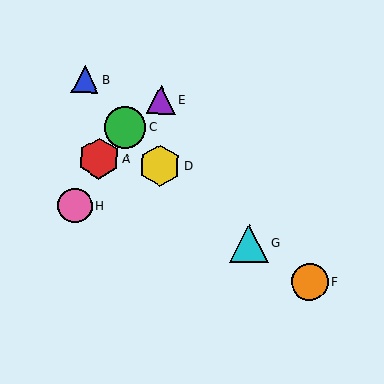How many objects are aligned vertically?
2 objects (D, E) are aligned vertically.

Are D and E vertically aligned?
Yes, both are at x≈160.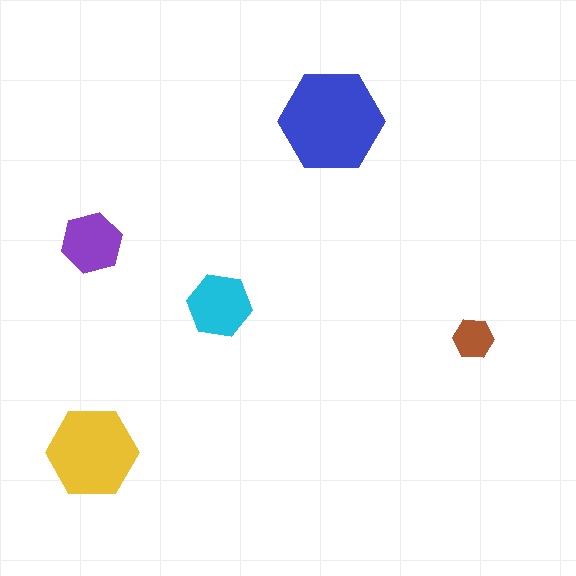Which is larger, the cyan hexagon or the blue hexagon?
The blue one.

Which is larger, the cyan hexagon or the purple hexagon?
The cyan one.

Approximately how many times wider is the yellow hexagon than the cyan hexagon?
About 1.5 times wider.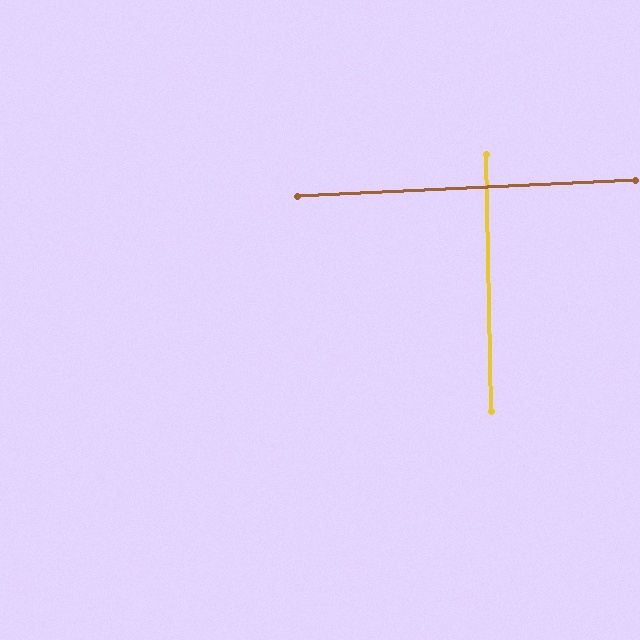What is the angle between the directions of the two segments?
Approximately 88 degrees.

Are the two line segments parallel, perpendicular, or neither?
Perpendicular — they meet at approximately 88°.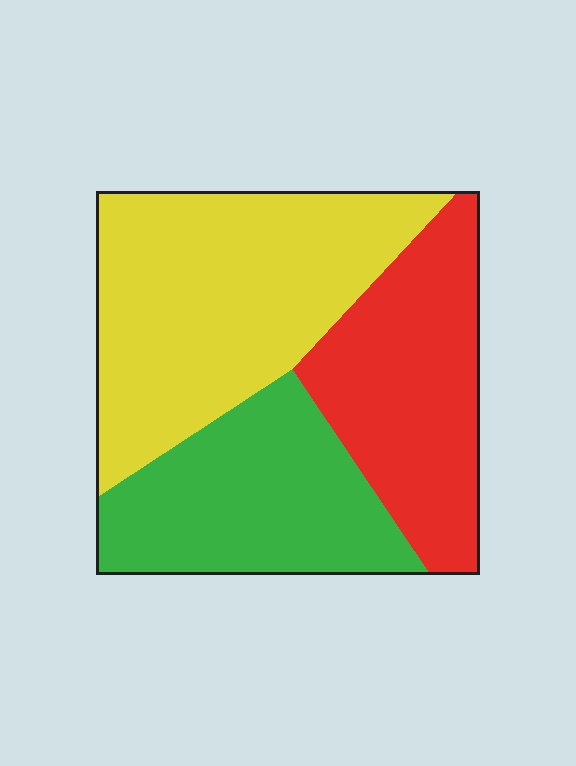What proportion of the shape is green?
Green covers around 30% of the shape.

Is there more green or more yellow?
Yellow.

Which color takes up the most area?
Yellow, at roughly 40%.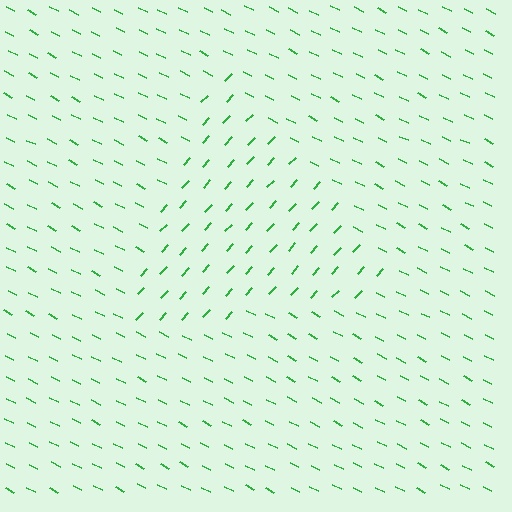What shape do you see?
I see a triangle.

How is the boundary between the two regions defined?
The boundary is defined purely by a change in line orientation (approximately 74 degrees difference). All lines are the same color and thickness.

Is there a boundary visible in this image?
Yes, there is a texture boundary formed by a change in line orientation.